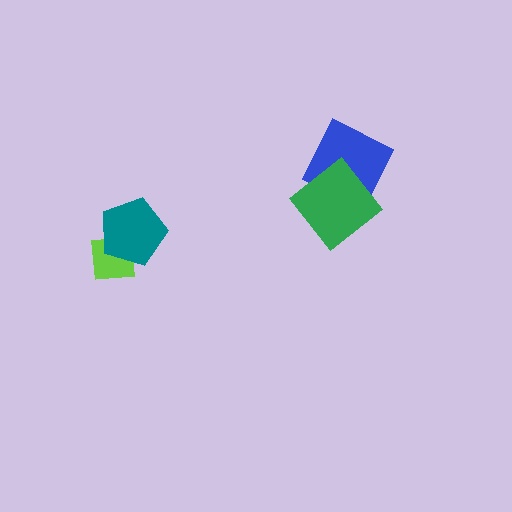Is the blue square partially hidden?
Yes, it is partially covered by another shape.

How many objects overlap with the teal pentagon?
1 object overlaps with the teal pentagon.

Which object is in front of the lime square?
The teal pentagon is in front of the lime square.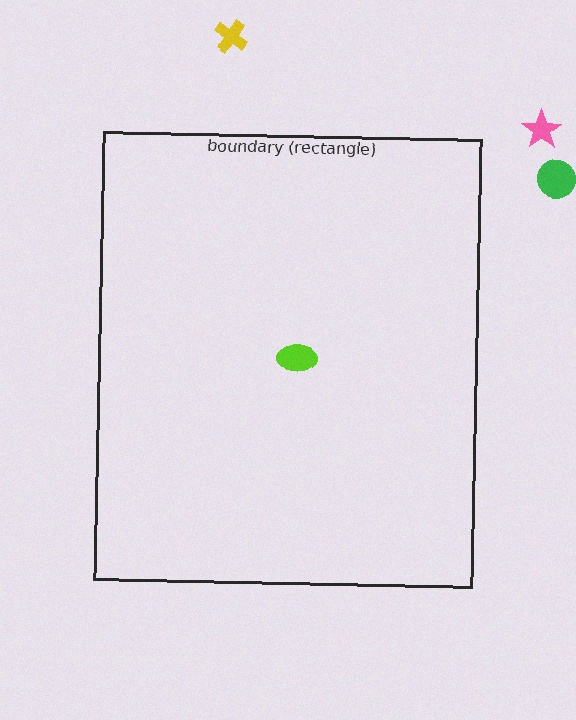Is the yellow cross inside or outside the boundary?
Outside.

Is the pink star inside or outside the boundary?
Outside.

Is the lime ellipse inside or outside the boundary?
Inside.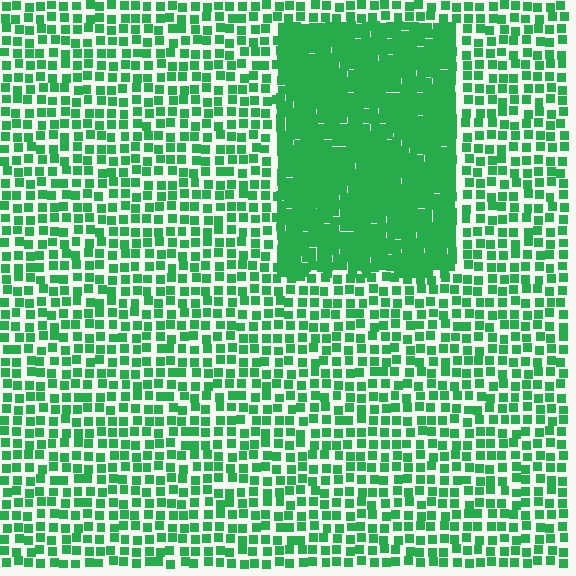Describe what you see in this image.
The image contains small green elements arranged at two different densities. A rectangle-shaped region is visible where the elements are more densely packed than the surrounding area.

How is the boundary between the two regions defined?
The boundary is defined by a change in element density (approximately 2.4x ratio). All elements are the same color, size, and shape.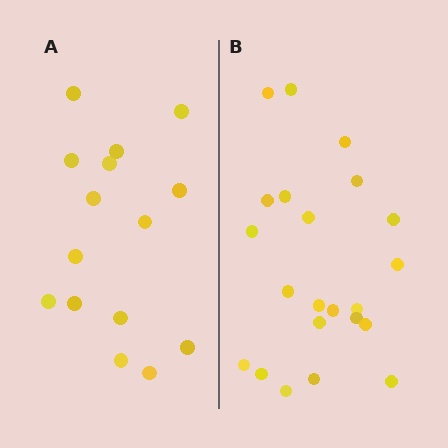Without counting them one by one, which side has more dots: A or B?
Region B (the right region) has more dots.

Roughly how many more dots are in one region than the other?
Region B has roughly 8 or so more dots than region A.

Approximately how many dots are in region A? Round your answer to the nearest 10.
About 20 dots. (The exact count is 15, which rounds to 20.)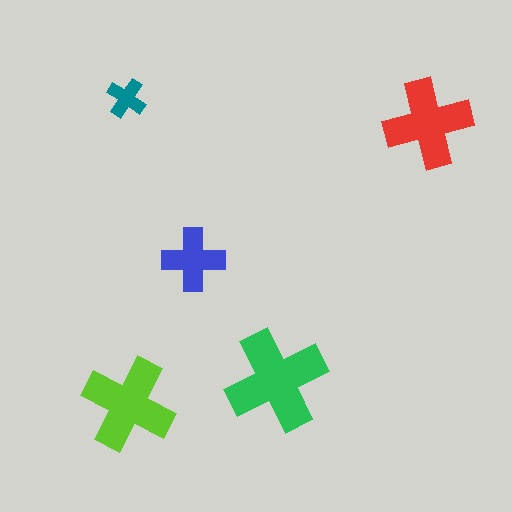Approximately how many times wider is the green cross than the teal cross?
About 2.5 times wider.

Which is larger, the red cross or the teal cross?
The red one.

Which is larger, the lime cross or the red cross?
The lime one.